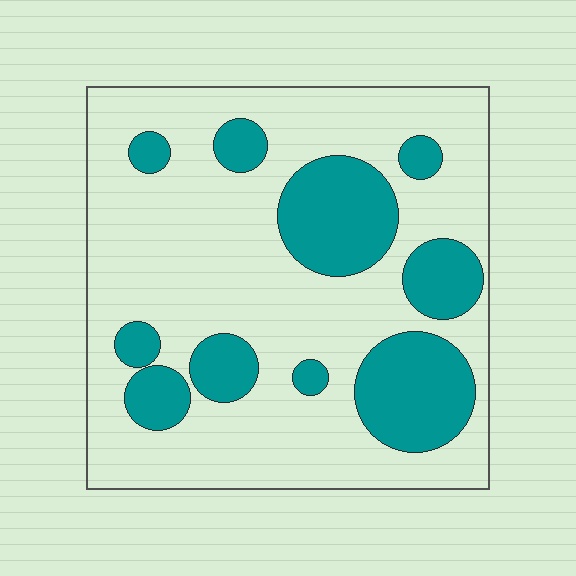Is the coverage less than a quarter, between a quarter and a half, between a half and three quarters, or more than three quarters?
Between a quarter and a half.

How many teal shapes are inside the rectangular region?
10.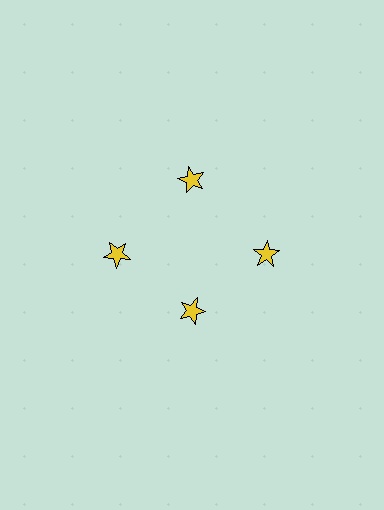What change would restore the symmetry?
The symmetry would be restored by moving it outward, back onto the ring so that all 4 stars sit at equal angles and equal distance from the center.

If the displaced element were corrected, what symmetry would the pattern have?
It would have 4-fold rotational symmetry — the pattern would map onto itself every 90 degrees.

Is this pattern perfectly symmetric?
No. The 4 yellow stars are arranged in a ring, but one element near the 6 o'clock position is pulled inward toward the center, breaking the 4-fold rotational symmetry.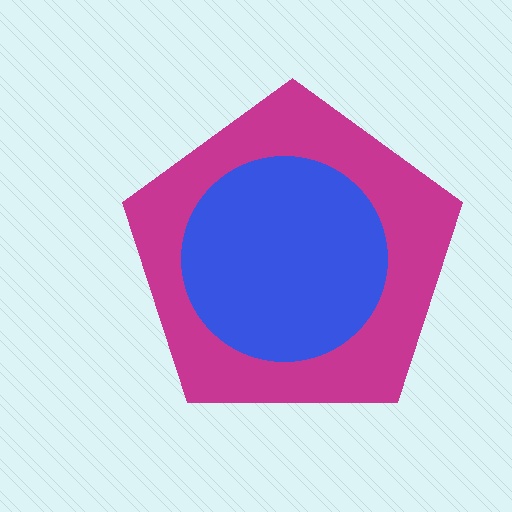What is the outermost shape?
The magenta pentagon.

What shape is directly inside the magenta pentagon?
The blue circle.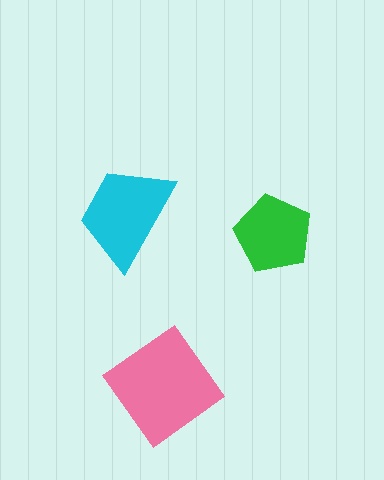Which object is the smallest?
The green pentagon.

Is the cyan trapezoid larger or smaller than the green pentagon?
Larger.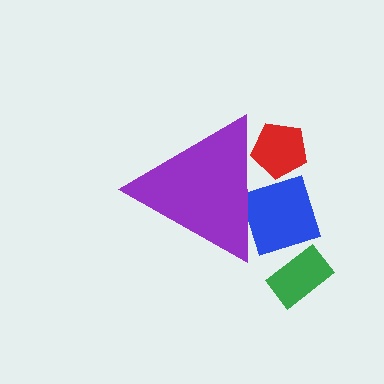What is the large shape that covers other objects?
A purple triangle.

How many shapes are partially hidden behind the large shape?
2 shapes are partially hidden.